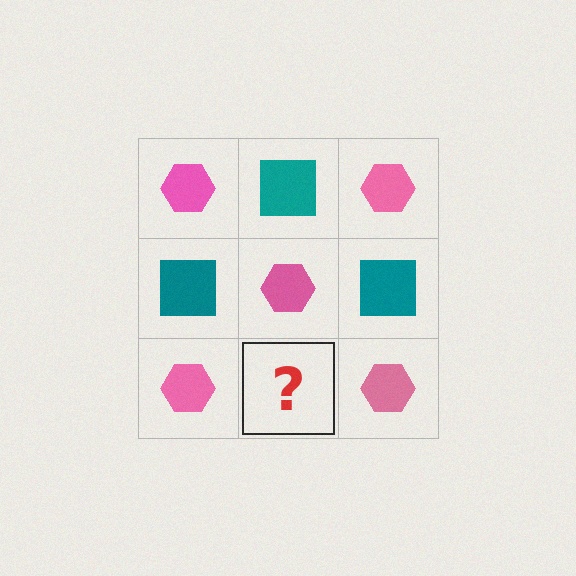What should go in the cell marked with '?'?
The missing cell should contain a teal square.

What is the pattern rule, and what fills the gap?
The rule is that it alternates pink hexagon and teal square in a checkerboard pattern. The gap should be filled with a teal square.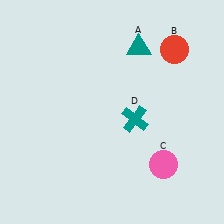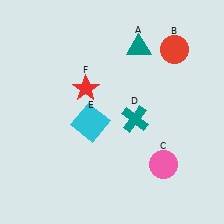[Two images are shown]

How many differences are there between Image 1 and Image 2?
There are 2 differences between the two images.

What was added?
A cyan square (E), a red star (F) were added in Image 2.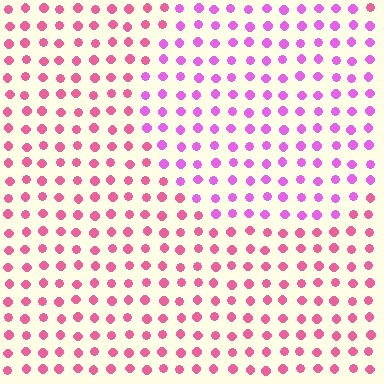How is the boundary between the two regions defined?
The boundary is defined purely by a slight shift in hue (about 36 degrees). Spacing, size, and orientation are identical on both sides.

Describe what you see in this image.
The image is filled with small pink elements in a uniform arrangement. A circle-shaped region is visible where the elements are tinted to a slightly different hue, forming a subtle color boundary.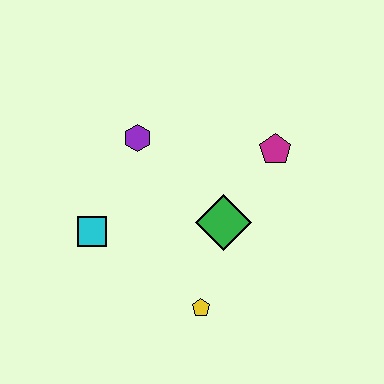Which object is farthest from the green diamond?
The cyan square is farthest from the green diamond.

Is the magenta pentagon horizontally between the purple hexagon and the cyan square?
No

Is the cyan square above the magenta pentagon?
No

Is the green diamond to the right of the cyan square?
Yes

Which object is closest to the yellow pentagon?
The green diamond is closest to the yellow pentagon.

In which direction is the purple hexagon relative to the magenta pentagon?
The purple hexagon is to the left of the magenta pentagon.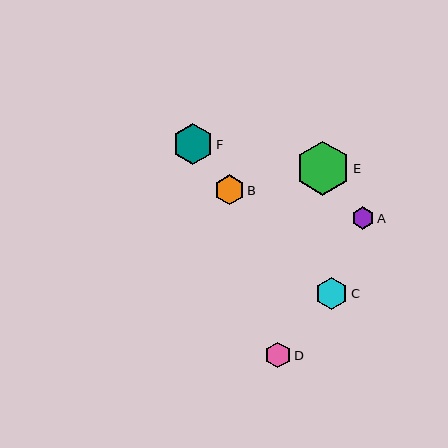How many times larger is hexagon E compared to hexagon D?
Hexagon E is approximately 2.1 times the size of hexagon D.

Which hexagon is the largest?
Hexagon E is the largest with a size of approximately 54 pixels.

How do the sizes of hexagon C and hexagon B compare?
Hexagon C and hexagon B are approximately the same size.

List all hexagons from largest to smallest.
From largest to smallest: E, F, C, B, D, A.